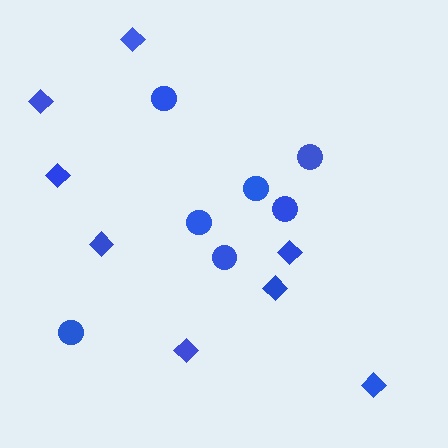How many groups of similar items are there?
There are 2 groups: one group of circles (7) and one group of diamonds (8).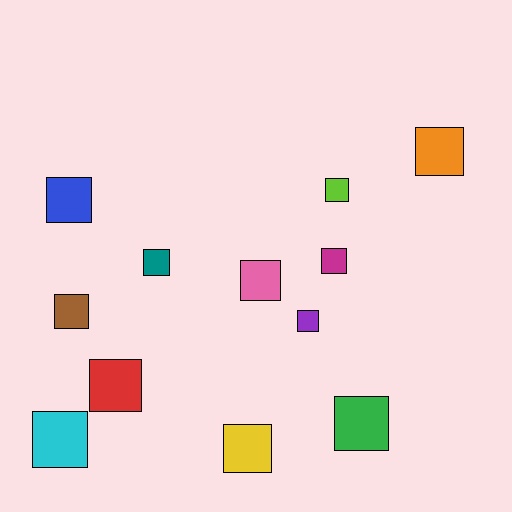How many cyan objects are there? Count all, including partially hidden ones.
There is 1 cyan object.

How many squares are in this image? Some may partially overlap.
There are 12 squares.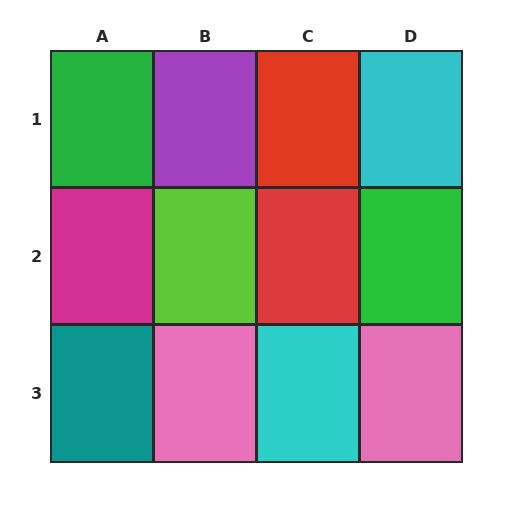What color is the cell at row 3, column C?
Cyan.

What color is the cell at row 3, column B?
Pink.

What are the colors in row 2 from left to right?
Magenta, lime, red, green.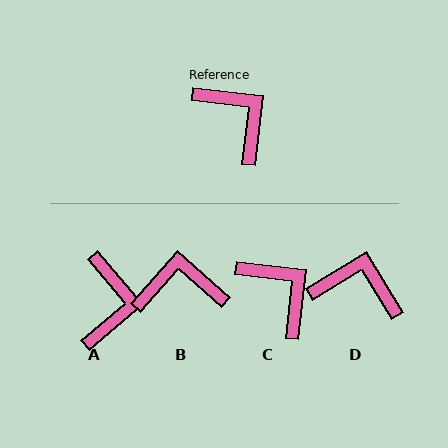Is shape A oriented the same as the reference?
No, it is off by about 43 degrees.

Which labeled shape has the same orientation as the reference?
C.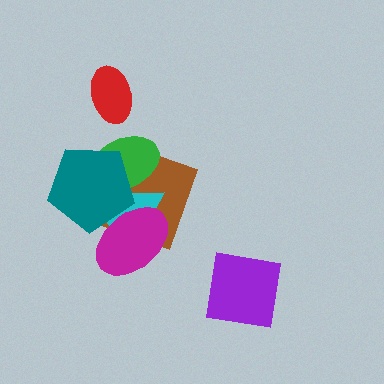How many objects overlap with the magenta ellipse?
3 objects overlap with the magenta ellipse.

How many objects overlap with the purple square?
0 objects overlap with the purple square.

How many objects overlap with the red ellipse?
0 objects overlap with the red ellipse.